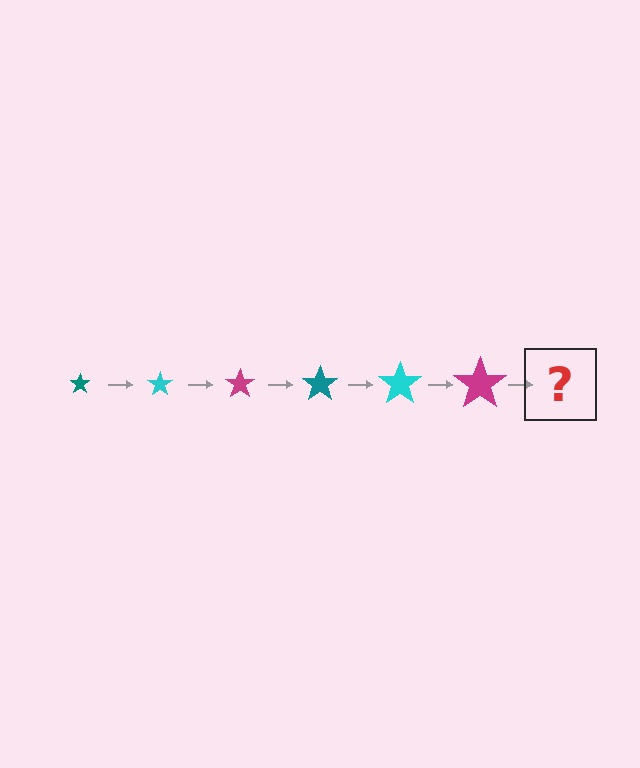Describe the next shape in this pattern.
It should be a teal star, larger than the previous one.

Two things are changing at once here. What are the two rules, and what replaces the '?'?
The two rules are that the star grows larger each step and the color cycles through teal, cyan, and magenta. The '?' should be a teal star, larger than the previous one.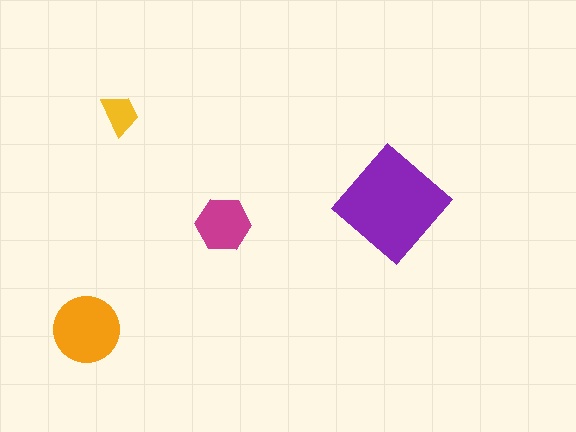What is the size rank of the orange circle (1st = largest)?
2nd.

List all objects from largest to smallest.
The purple diamond, the orange circle, the magenta hexagon, the yellow trapezoid.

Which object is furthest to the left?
The orange circle is leftmost.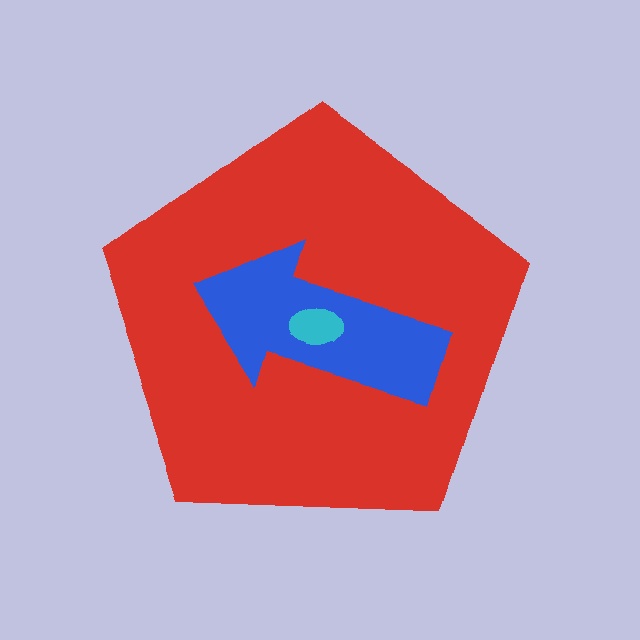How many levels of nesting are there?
3.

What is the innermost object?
The cyan ellipse.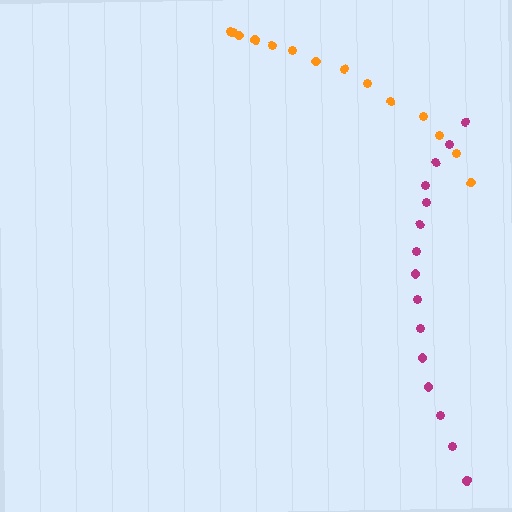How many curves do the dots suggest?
There are 2 distinct paths.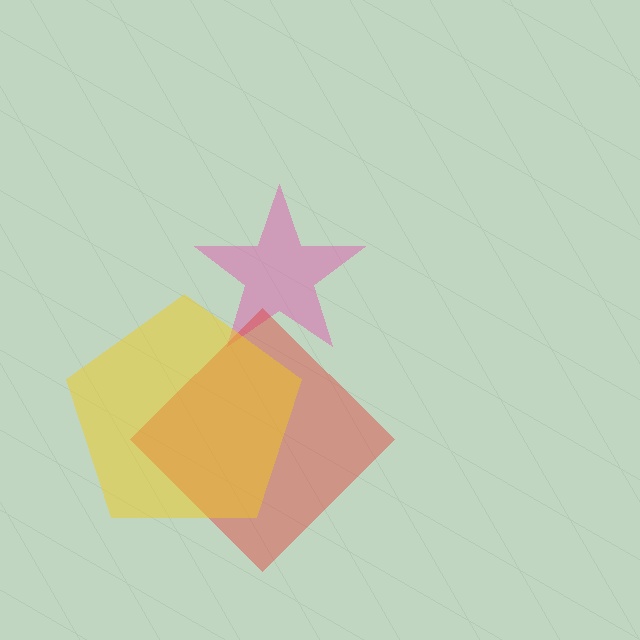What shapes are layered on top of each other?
The layered shapes are: a pink star, a red diamond, a yellow pentagon.